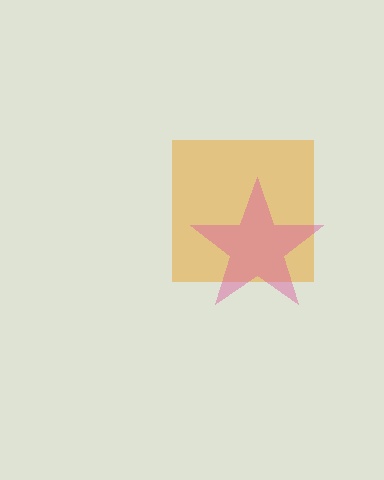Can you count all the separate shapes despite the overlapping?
Yes, there are 2 separate shapes.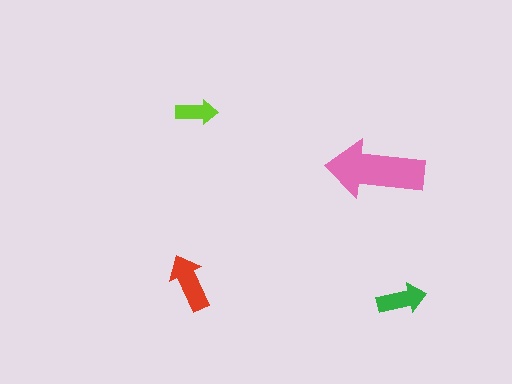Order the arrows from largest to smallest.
the pink one, the red one, the green one, the lime one.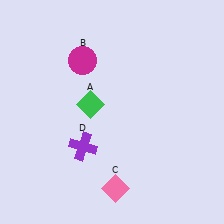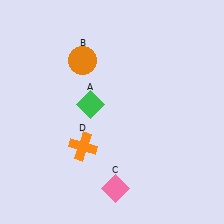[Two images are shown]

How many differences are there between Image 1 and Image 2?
There are 2 differences between the two images.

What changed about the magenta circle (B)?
In Image 1, B is magenta. In Image 2, it changed to orange.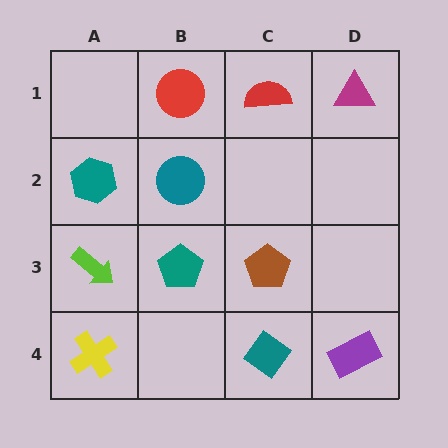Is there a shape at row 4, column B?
No, that cell is empty.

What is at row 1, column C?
A red semicircle.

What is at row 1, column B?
A red circle.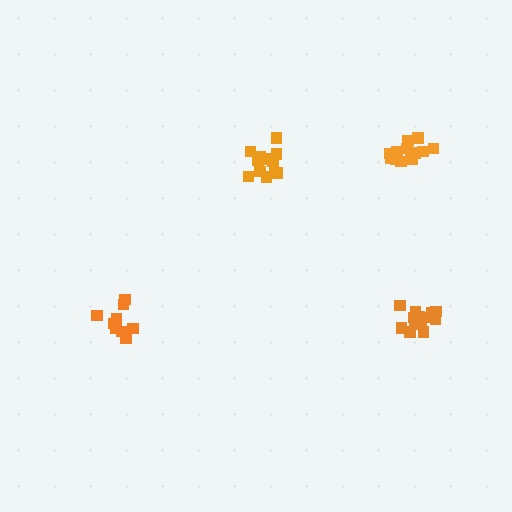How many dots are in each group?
Group 1: 9 dots, Group 2: 13 dots, Group 3: 14 dots, Group 4: 14 dots (50 total).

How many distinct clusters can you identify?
There are 4 distinct clusters.